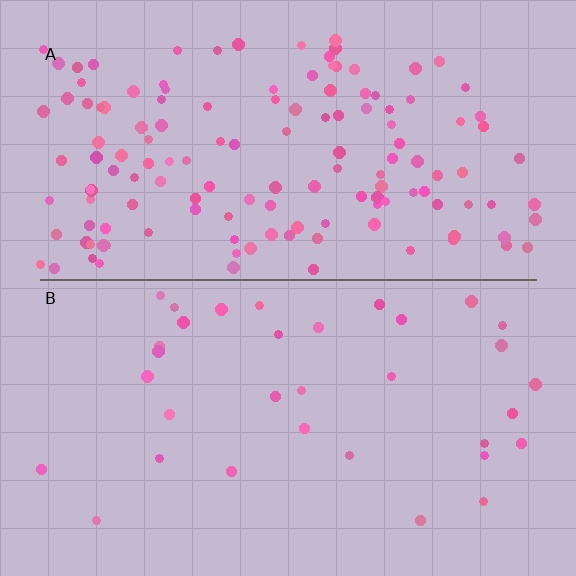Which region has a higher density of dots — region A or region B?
A (the top).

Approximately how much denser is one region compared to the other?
Approximately 4.1× — region A over region B.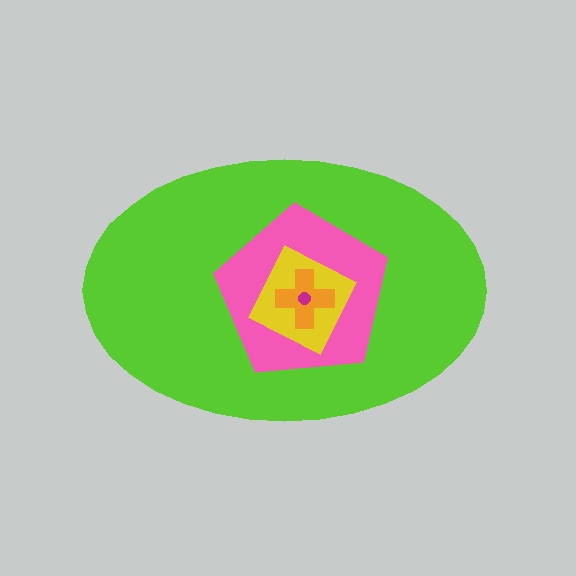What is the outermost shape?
The lime ellipse.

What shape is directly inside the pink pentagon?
The yellow diamond.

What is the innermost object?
The magenta circle.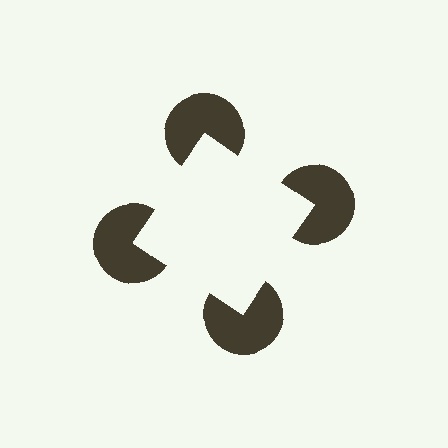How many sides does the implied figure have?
4 sides.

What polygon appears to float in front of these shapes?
An illusory square — its edges are inferred from the aligned wedge cuts in the pac-man discs, not physically drawn.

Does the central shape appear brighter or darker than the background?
It typically appears slightly brighter than the background, even though no actual brightness change is drawn.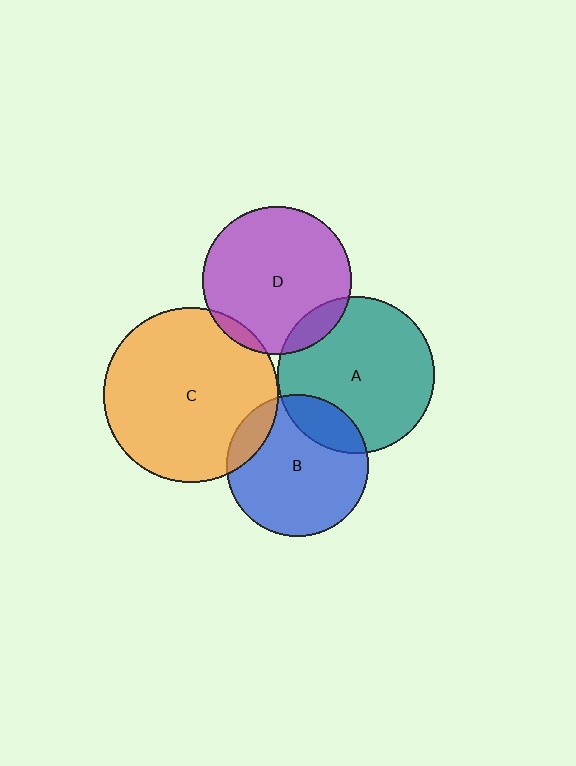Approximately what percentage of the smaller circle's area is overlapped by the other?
Approximately 5%.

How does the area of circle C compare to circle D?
Approximately 1.4 times.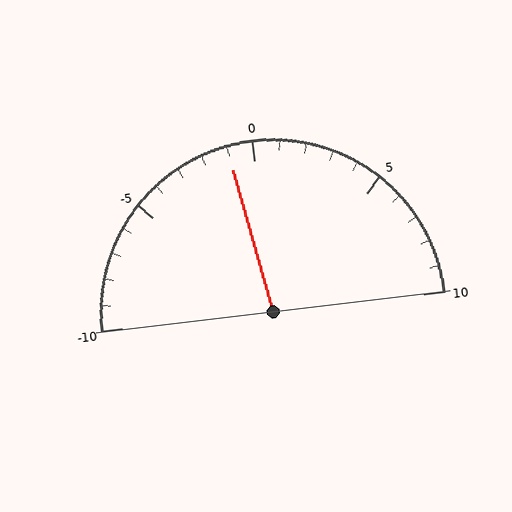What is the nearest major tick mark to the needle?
The nearest major tick mark is 0.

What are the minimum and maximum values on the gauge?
The gauge ranges from -10 to 10.